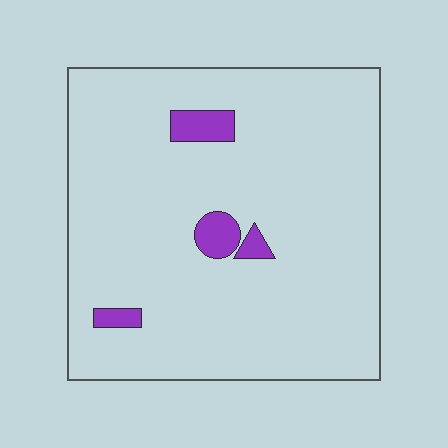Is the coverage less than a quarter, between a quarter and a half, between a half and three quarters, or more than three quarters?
Less than a quarter.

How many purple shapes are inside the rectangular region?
4.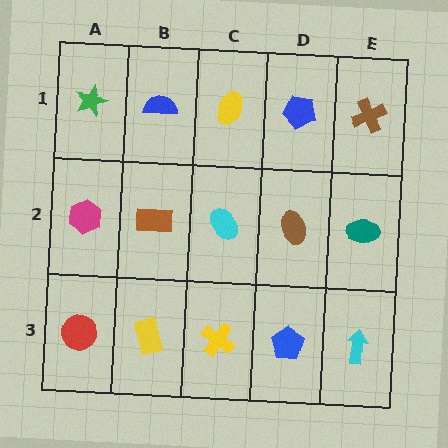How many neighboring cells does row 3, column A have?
2.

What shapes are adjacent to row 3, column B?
A brown rectangle (row 2, column B), a red circle (row 3, column A), a yellow cross (row 3, column C).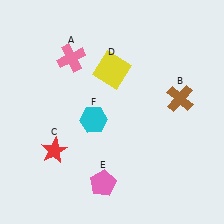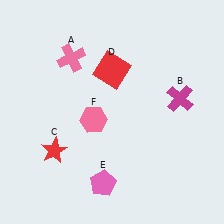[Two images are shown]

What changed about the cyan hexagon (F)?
In Image 1, F is cyan. In Image 2, it changed to pink.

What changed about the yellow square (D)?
In Image 1, D is yellow. In Image 2, it changed to red.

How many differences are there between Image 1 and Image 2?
There are 3 differences between the two images.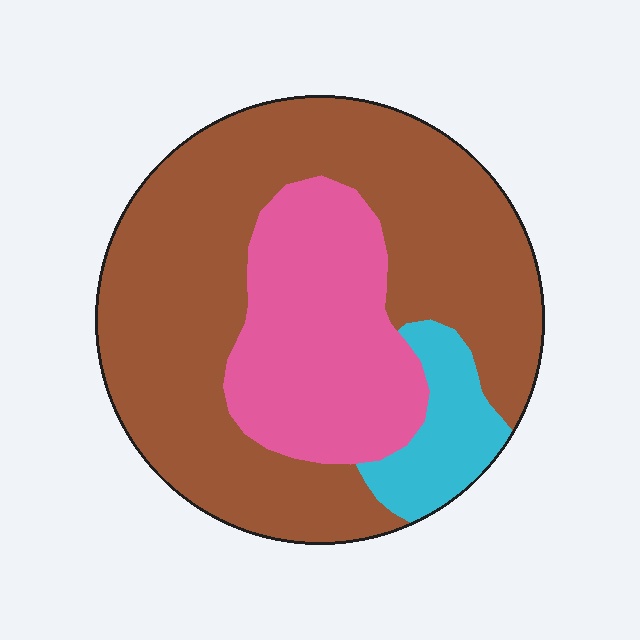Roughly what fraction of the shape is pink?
Pink takes up about one quarter (1/4) of the shape.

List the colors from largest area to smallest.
From largest to smallest: brown, pink, cyan.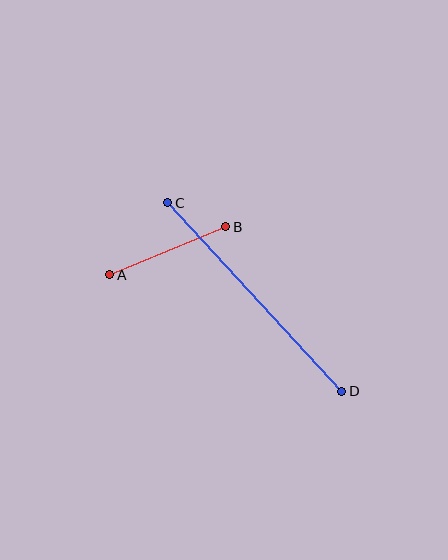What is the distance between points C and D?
The distance is approximately 257 pixels.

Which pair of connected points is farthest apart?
Points C and D are farthest apart.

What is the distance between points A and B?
The distance is approximately 126 pixels.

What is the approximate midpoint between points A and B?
The midpoint is at approximately (168, 251) pixels.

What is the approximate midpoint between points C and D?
The midpoint is at approximately (255, 297) pixels.